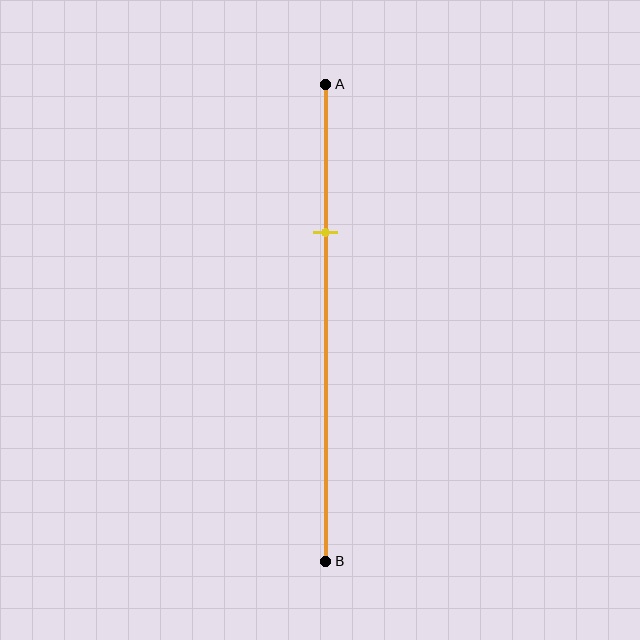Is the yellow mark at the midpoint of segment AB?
No, the mark is at about 30% from A, not at the 50% midpoint.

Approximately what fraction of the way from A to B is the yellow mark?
The yellow mark is approximately 30% of the way from A to B.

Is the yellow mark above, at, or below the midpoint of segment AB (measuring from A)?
The yellow mark is above the midpoint of segment AB.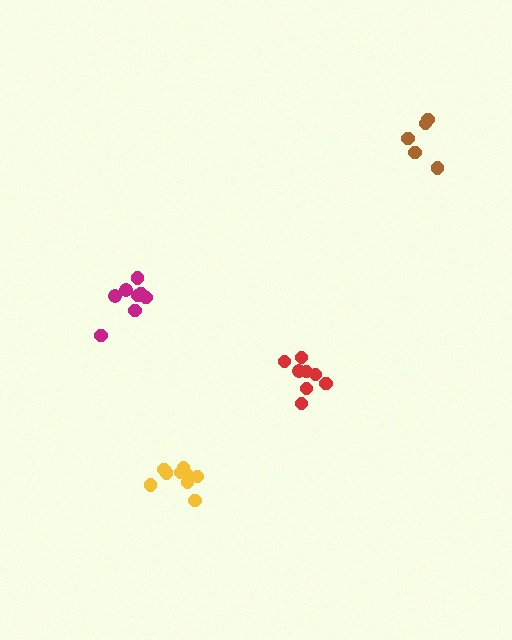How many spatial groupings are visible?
There are 4 spatial groupings.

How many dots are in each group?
Group 1: 8 dots, Group 2: 8 dots, Group 3: 10 dots, Group 4: 5 dots (31 total).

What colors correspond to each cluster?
The clusters are colored: magenta, red, yellow, brown.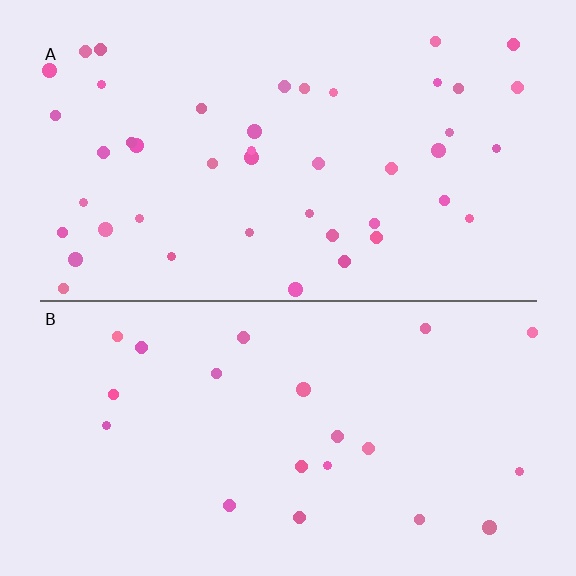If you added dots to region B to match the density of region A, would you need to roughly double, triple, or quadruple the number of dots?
Approximately double.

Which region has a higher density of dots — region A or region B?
A (the top).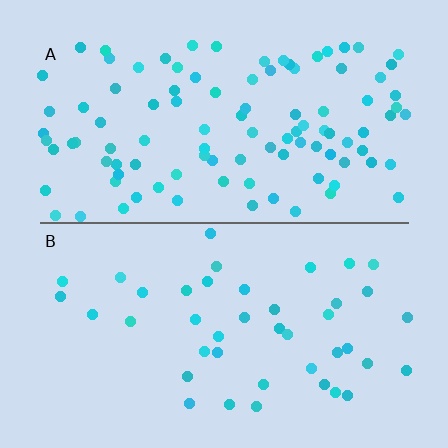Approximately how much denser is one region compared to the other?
Approximately 2.4× — region A over region B.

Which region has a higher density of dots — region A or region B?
A (the top).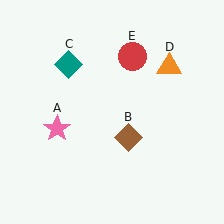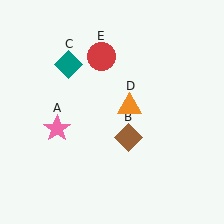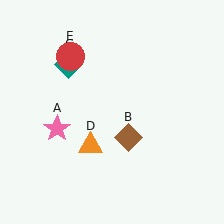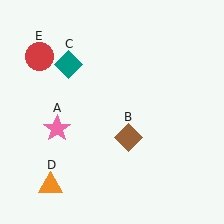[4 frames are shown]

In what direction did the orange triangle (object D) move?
The orange triangle (object D) moved down and to the left.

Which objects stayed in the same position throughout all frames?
Pink star (object A) and brown diamond (object B) and teal diamond (object C) remained stationary.